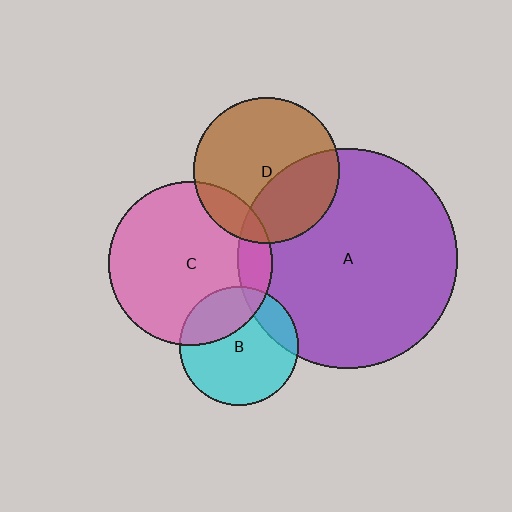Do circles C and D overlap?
Yes.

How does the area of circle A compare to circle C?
Approximately 1.8 times.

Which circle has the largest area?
Circle A (purple).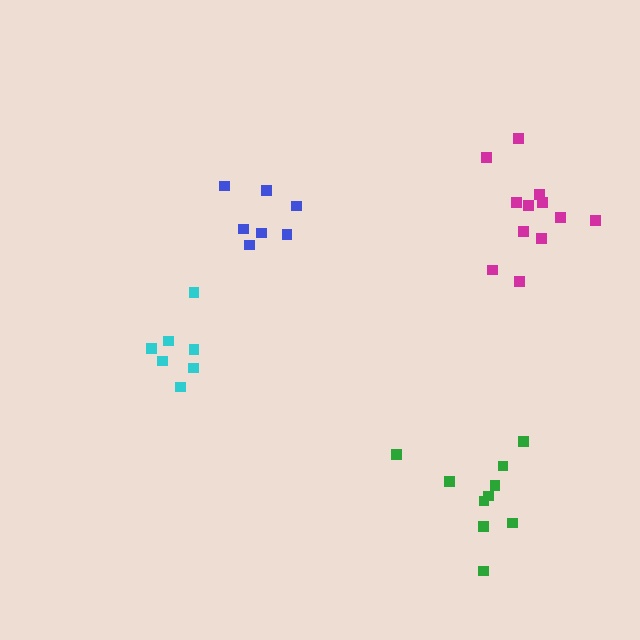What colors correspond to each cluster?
The clusters are colored: green, blue, magenta, cyan.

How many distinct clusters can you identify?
There are 4 distinct clusters.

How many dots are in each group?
Group 1: 10 dots, Group 2: 7 dots, Group 3: 12 dots, Group 4: 7 dots (36 total).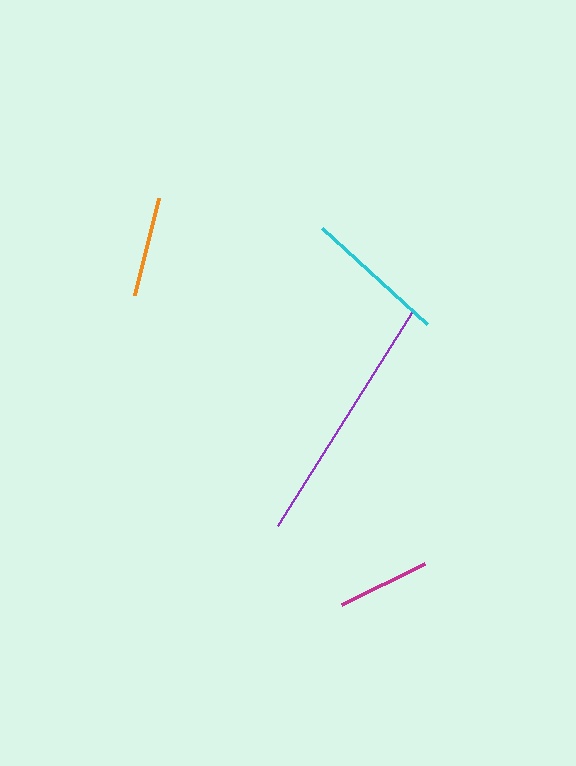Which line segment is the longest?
The purple line is the longest at approximately 256 pixels.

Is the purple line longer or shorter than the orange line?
The purple line is longer than the orange line.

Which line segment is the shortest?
The magenta line is the shortest at approximately 93 pixels.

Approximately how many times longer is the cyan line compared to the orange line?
The cyan line is approximately 1.4 times the length of the orange line.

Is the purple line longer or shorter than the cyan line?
The purple line is longer than the cyan line.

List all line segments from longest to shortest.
From longest to shortest: purple, cyan, orange, magenta.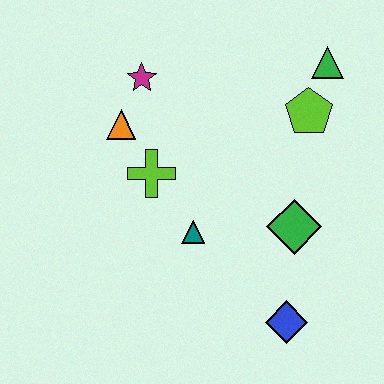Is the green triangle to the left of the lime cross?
No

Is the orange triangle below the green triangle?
Yes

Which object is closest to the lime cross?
The orange triangle is closest to the lime cross.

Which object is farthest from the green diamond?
The magenta star is farthest from the green diamond.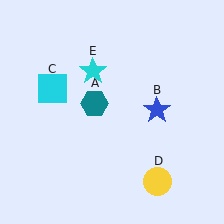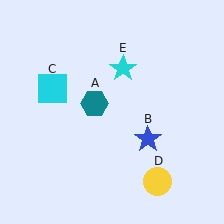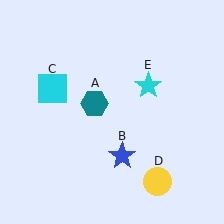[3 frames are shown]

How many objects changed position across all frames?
2 objects changed position: blue star (object B), cyan star (object E).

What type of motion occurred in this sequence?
The blue star (object B), cyan star (object E) rotated clockwise around the center of the scene.